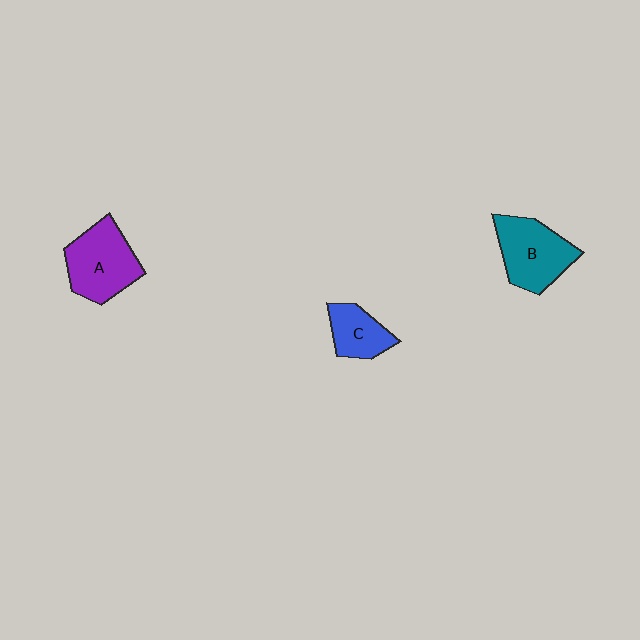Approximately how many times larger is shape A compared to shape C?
Approximately 1.7 times.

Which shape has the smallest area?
Shape C (blue).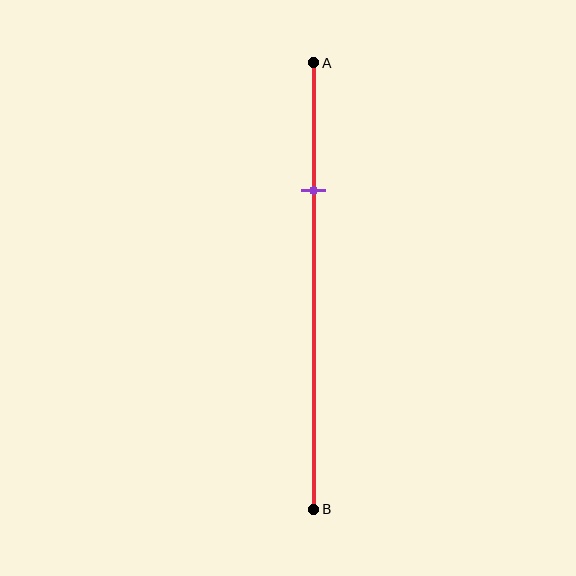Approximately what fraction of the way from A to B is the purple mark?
The purple mark is approximately 30% of the way from A to B.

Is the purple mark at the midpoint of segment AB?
No, the mark is at about 30% from A, not at the 50% midpoint.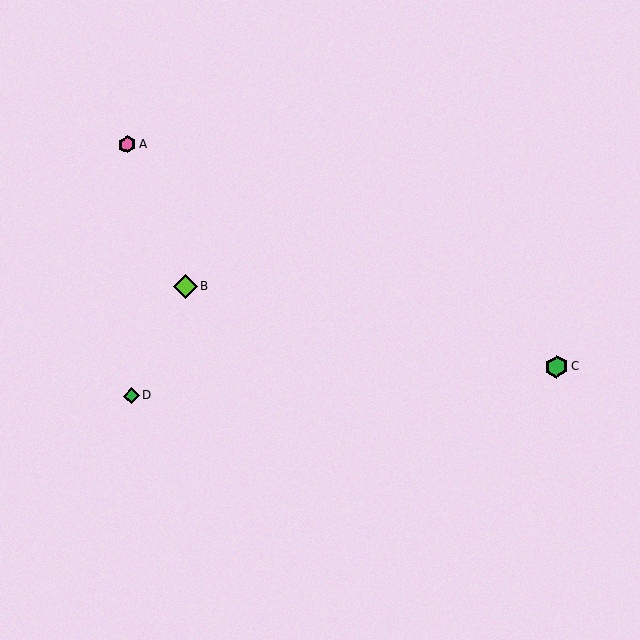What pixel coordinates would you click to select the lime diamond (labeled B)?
Click at (185, 286) to select the lime diamond B.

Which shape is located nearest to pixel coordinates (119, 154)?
The pink hexagon (labeled A) at (127, 144) is nearest to that location.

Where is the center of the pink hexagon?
The center of the pink hexagon is at (127, 144).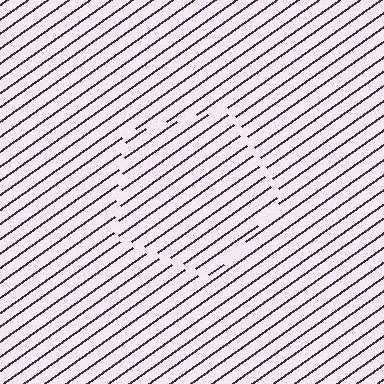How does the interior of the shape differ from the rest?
The interior of the shape contains the same grating, shifted by half a period — the contour is defined by the phase discontinuity where line-ends from the inner and outer gratings abut.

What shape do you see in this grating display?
An illusory pentagon. The interior of the shape contains the same grating, shifted by half a period — the contour is defined by the phase discontinuity where line-ends from the inner and outer gratings abut.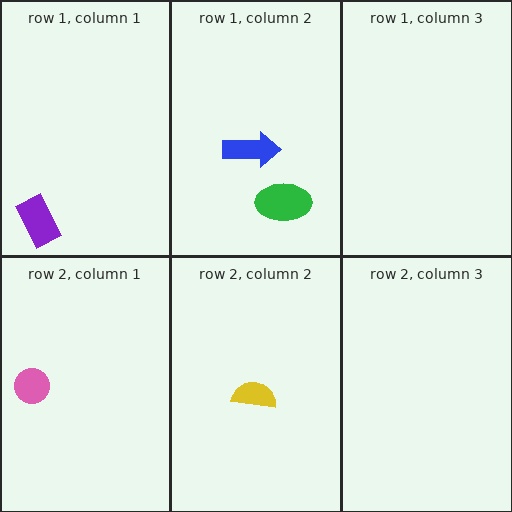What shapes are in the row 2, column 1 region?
The pink circle.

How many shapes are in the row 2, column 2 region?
1.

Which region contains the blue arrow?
The row 1, column 2 region.